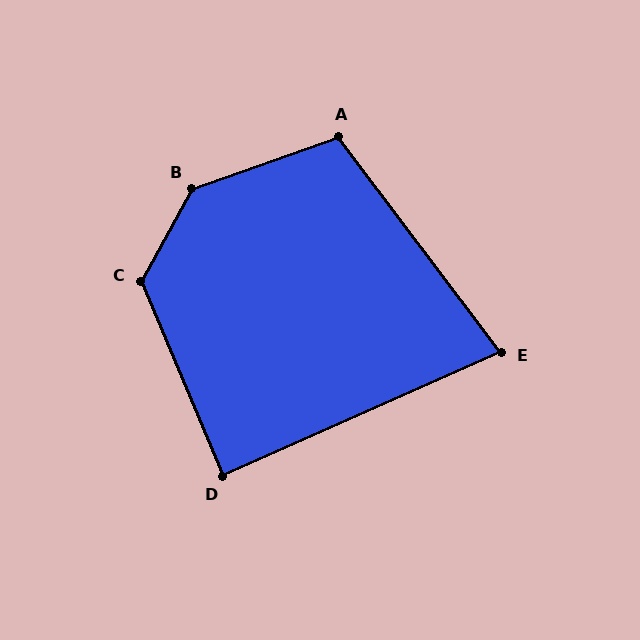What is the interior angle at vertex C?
Approximately 128 degrees (obtuse).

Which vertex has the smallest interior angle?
E, at approximately 77 degrees.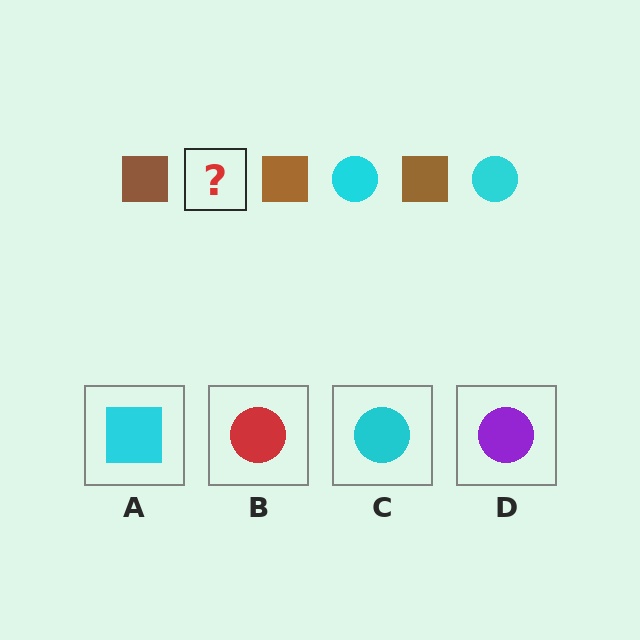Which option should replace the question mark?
Option C.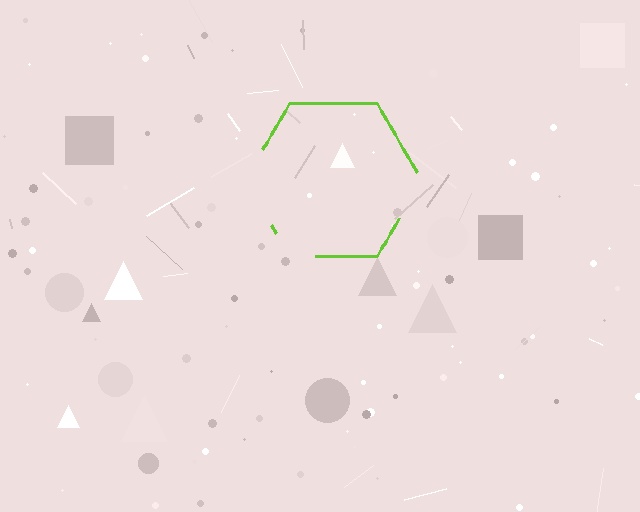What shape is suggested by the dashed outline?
The dashed outline suggests a hexagon.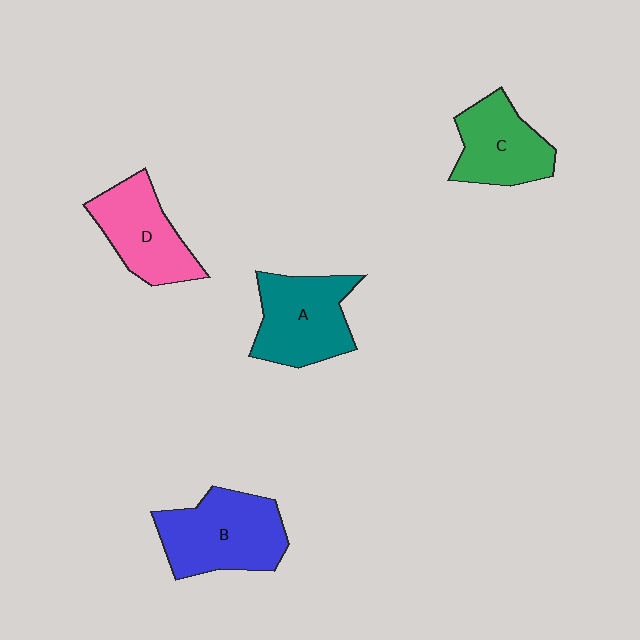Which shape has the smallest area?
Shape C (green).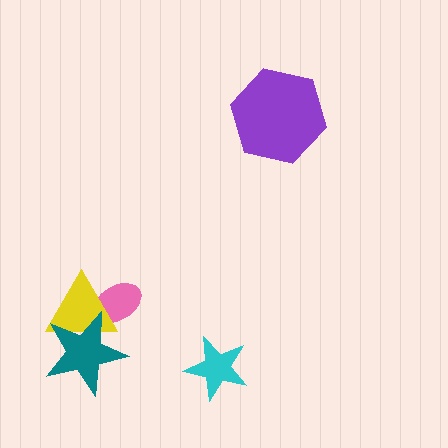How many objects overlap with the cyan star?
0 objects overlap with the cyan star.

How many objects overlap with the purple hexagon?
0 objects overlap with the purple hexagon.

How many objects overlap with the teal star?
2 objects overlap with the teal star.